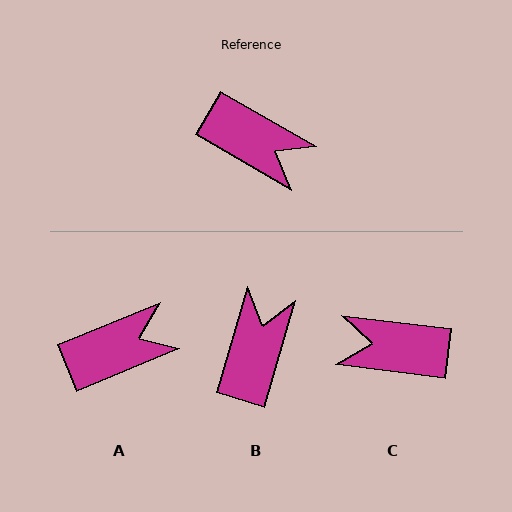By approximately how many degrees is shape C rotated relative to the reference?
Approximately 157 degrees clockwise.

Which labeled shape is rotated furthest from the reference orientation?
C, about 157 degrees away.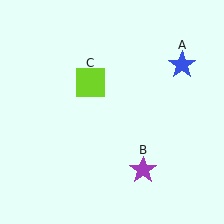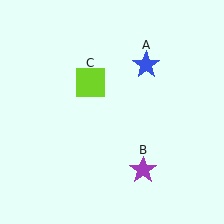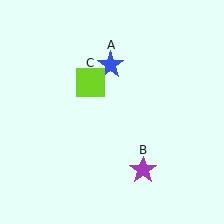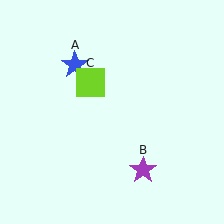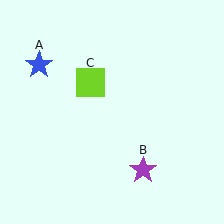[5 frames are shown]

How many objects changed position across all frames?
1 object changed position: blue star (object A).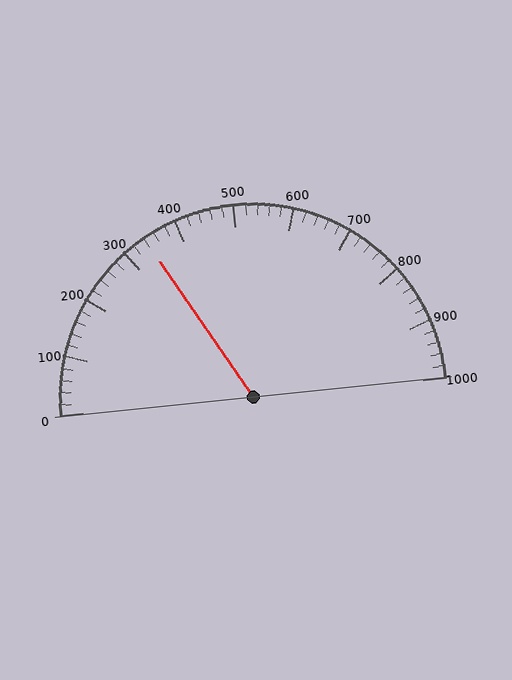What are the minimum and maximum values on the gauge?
The gauge ranges from 0 to 1000.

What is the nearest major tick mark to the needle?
The nearest major tick mark is 300.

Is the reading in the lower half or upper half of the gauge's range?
The reading is in the lower half of the range (0 to 1000).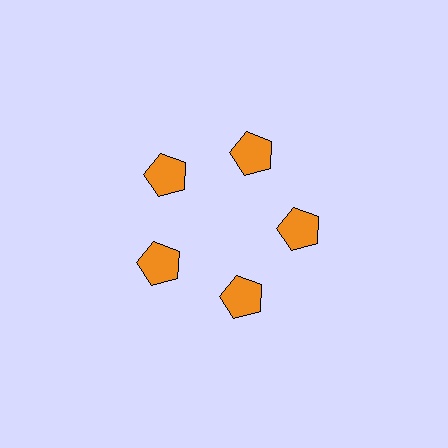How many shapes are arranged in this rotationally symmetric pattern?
There are 5 shapes, arranged in 5 groups of 1.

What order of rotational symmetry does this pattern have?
This pattern has 5-fold rotational symmetry.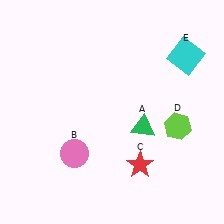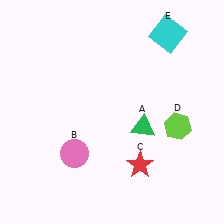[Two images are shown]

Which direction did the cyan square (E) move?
The cyan square (E) moved up.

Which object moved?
The cyan square (E) moved up.